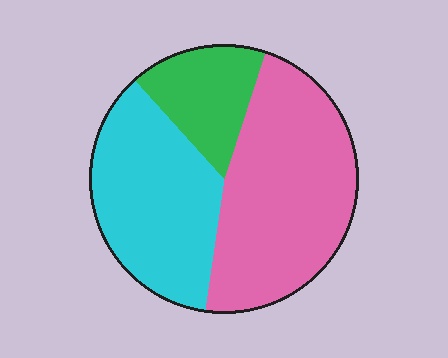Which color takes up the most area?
Pink, at roughly 45%.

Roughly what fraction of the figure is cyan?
Cyan takes up about three eighths (3/8) of the figure.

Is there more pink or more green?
Pink.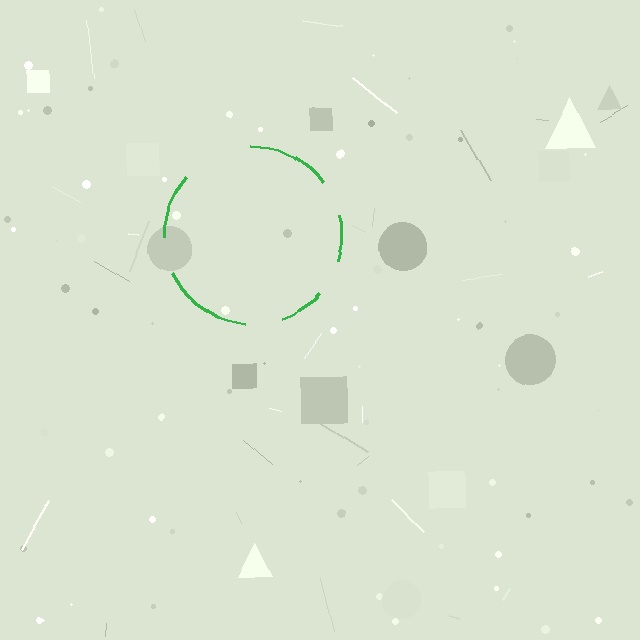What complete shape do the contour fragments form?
The contour fragments form a circle.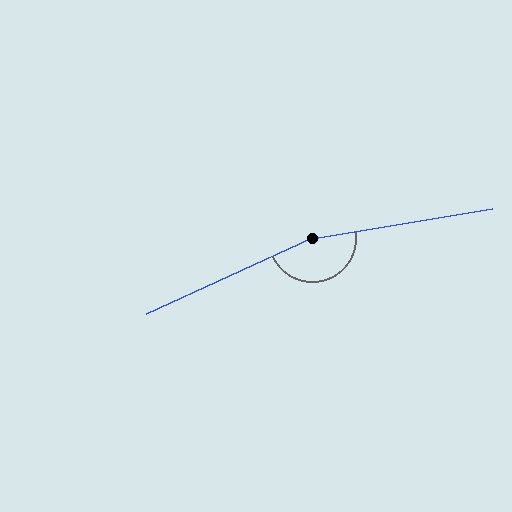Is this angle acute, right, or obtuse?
It is obtuse.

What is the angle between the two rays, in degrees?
Approximately 165 degrees.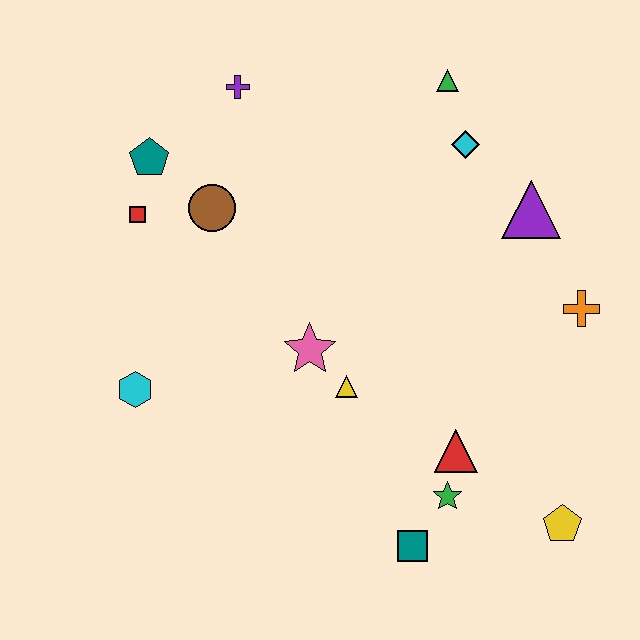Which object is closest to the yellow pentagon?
The green star is closest to the yellow pentagon.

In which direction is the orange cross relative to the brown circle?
The orange cross is to the right of the brown circle.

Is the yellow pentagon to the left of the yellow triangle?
No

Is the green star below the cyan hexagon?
Yes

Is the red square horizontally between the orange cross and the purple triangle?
No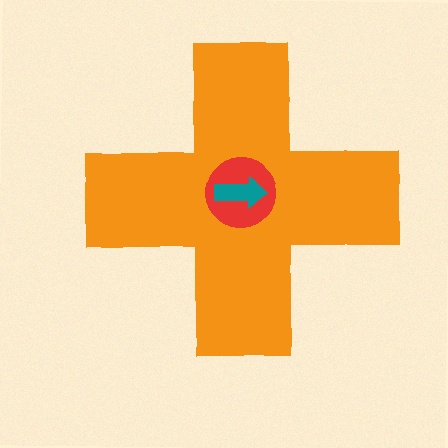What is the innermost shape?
The teal arrow.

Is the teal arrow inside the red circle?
Yes.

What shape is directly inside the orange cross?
The red circle.